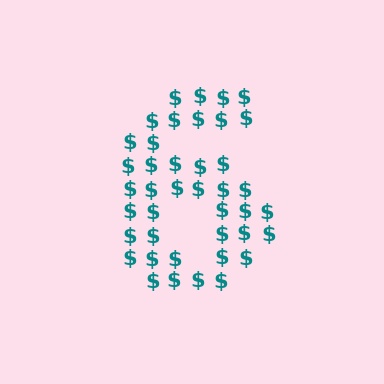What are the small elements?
The small elements are dollar signs.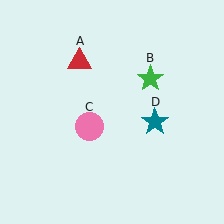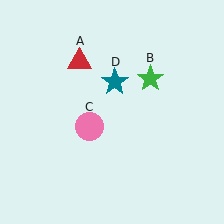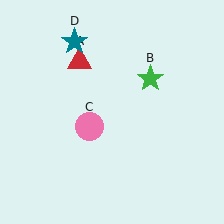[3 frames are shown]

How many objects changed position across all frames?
1 object changed position: teal star (object D).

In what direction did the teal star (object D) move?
The teal star (object D) moved up and to the left.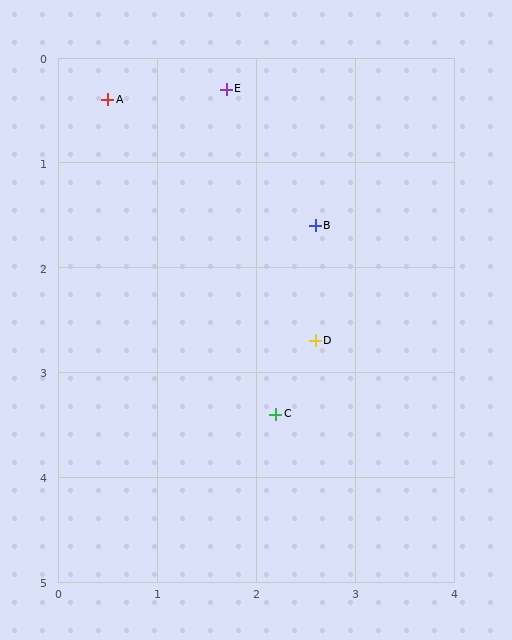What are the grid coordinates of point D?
Point D is at approximately (2.6, 2.7).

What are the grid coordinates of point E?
Point E is at approximately (1.7, 0.3).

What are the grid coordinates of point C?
Point C is at approximately (2.2, 3.4).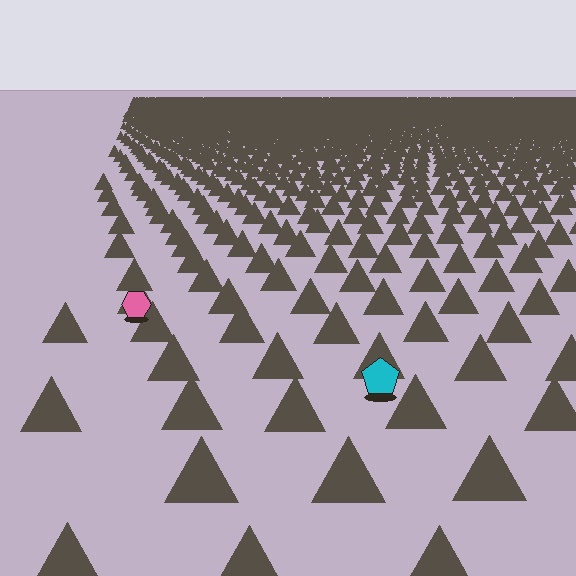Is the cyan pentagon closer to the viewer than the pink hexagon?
Yes. The cyan pentagon is closer — you can tell from the texture gradient: the ground texture is coarser near it.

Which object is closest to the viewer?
The cyan pentagon is closest. The texture marks near it are larger and more spread out.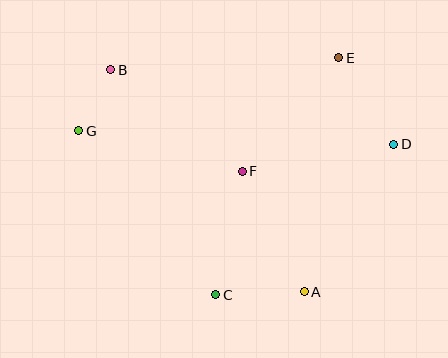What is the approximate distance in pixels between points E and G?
The distance between E and G is approximately 270 pixels.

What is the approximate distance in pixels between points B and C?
The distance between B and C is approximately 248 pixels.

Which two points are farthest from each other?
Points D and G are farthest from each other.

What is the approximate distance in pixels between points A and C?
The distance between A and C is approximately 88 pixels.